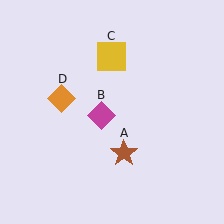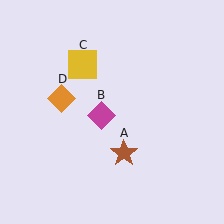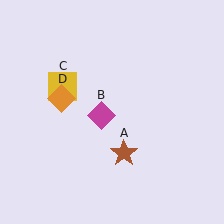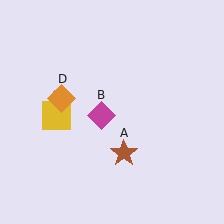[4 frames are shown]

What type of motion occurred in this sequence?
The yellow square (object C) rotated counterclockwise around the center of the scene.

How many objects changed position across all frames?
1 object changed position: yellow square (object C).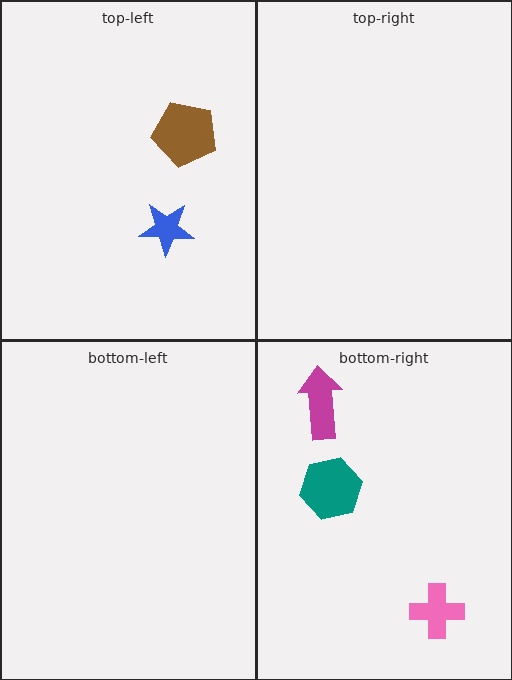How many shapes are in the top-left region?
2.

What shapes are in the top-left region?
The brown pentagon, the blue star.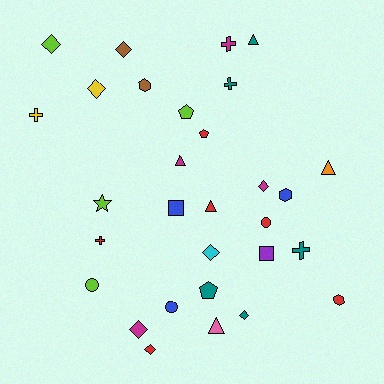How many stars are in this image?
There is 1 star.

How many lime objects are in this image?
There are 4 lime objects.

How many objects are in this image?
There are 30 objects.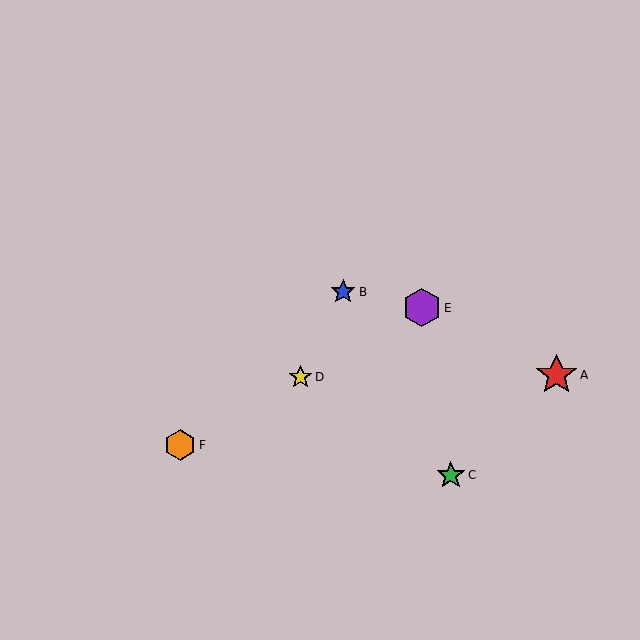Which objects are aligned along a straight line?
Objects D, E, F are aligned along a straight line.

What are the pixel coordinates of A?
Object A is at (556, 375).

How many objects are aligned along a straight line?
3 objects (D, E, F) are aligned along a straight line.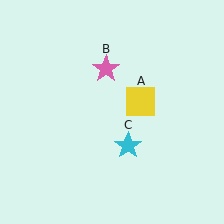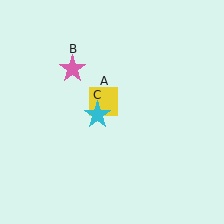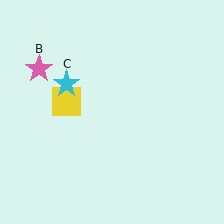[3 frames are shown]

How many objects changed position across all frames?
3 objects changed position: yellow square (object A), pink star (object B), cyan star (object C).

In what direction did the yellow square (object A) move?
The yellow square (object A) moved left.